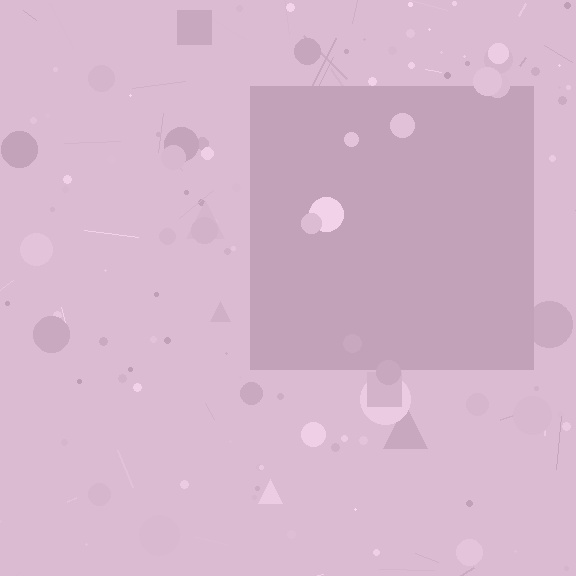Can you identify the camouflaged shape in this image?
The camouflaged shape is a square.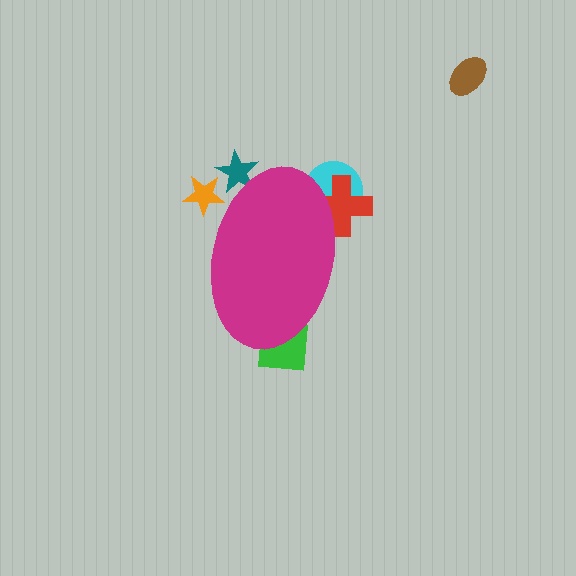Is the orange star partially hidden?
Yes, the orange star is partially hidden behind the magenta ellipse.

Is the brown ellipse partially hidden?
No, the brown ellipse is fully visible.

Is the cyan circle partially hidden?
Yes, the cyan circle is partially hidden behind the magenta ellipse.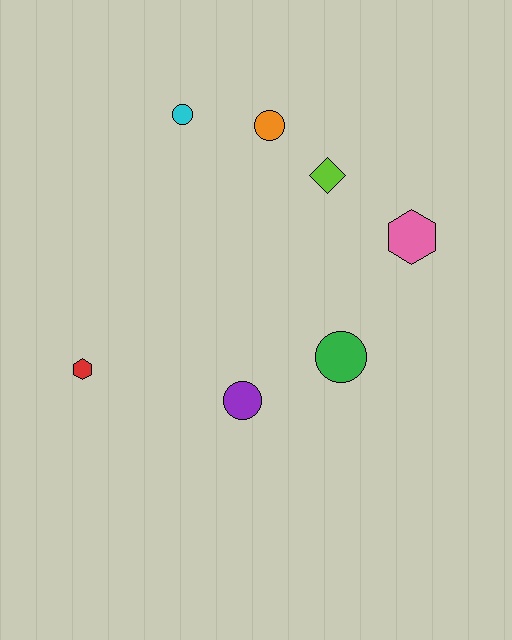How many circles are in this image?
There are 4 circles.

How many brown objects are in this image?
There are no brown objects.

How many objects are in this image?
There are 7 objects.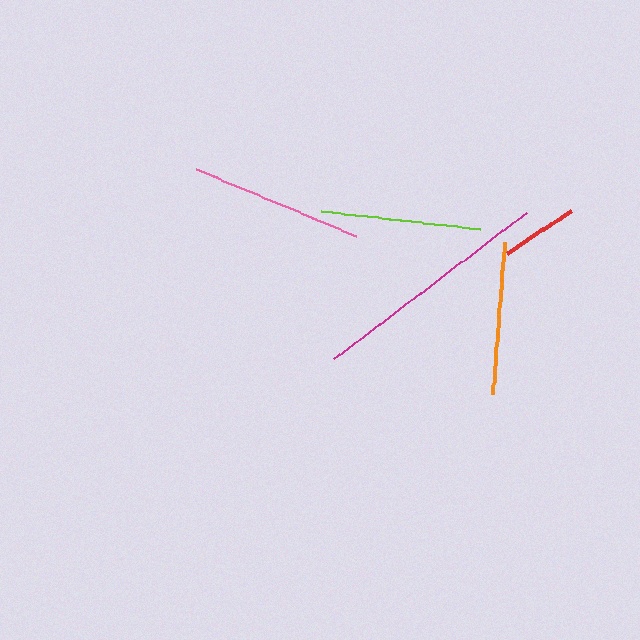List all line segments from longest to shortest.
From longest to shortest: magenta, pink, lime, orange, red.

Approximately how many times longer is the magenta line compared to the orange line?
The magenta line is approximately 1.6 times the length of the orange line.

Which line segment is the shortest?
The red line is the shortest at approximately 76 pixels.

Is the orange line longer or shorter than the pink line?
The pink line is longer than the orange line.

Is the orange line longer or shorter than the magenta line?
The magenta line is longer than the orange line.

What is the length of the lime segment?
The lime segment is approximately 160 pixels long.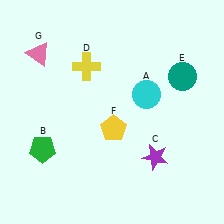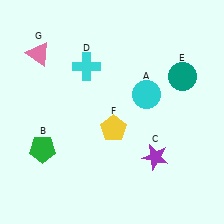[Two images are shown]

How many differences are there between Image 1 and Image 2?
There is 1 difference between the two images.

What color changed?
The cross (D) changed from yellow in Image 1 to cyan in Image 2.